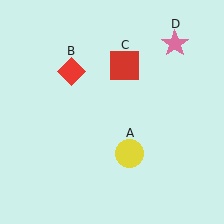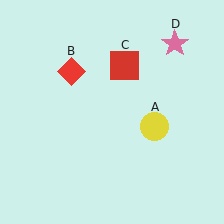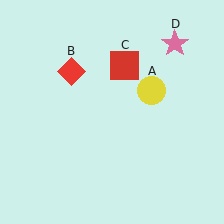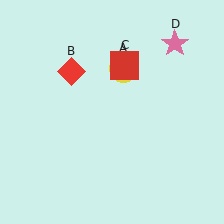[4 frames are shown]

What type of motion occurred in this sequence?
The yellow circle (object A) rotated counterclockwise around the center of the scene.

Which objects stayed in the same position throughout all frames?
Red diamond (object B) and red square (object C) and pink star (object D) remained stationary.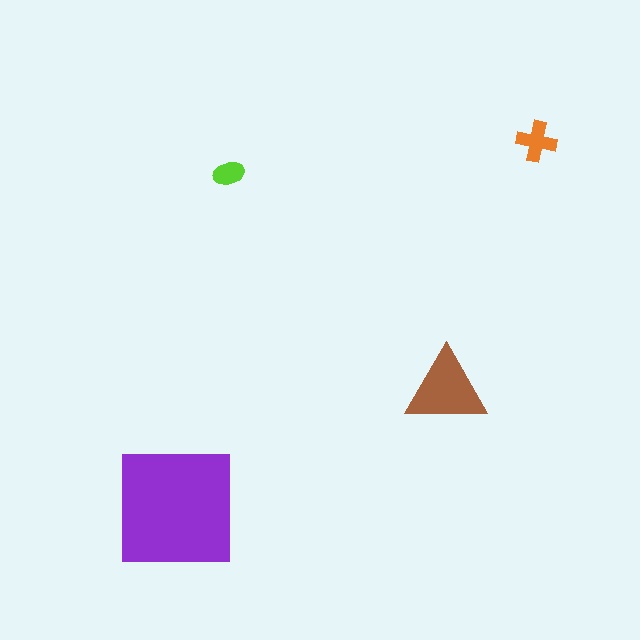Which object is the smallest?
The lime ellipse.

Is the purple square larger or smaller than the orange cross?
Larger.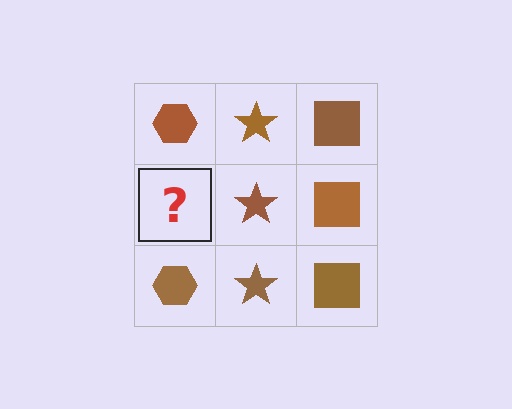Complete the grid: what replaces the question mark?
The question mark should be replaced with a brown hexagon.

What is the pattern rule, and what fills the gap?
The rule is that each column has a consistent shape. The gap should be filled with a brown hexagon.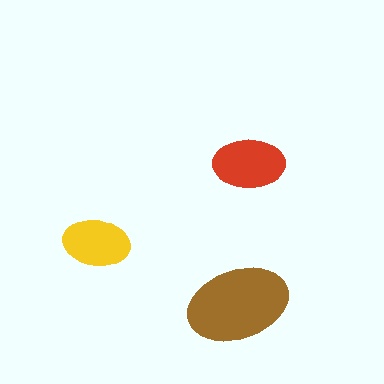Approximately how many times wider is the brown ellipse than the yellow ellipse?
About 1.5 times wider.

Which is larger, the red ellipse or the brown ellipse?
The brown one.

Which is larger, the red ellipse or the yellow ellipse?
The red one.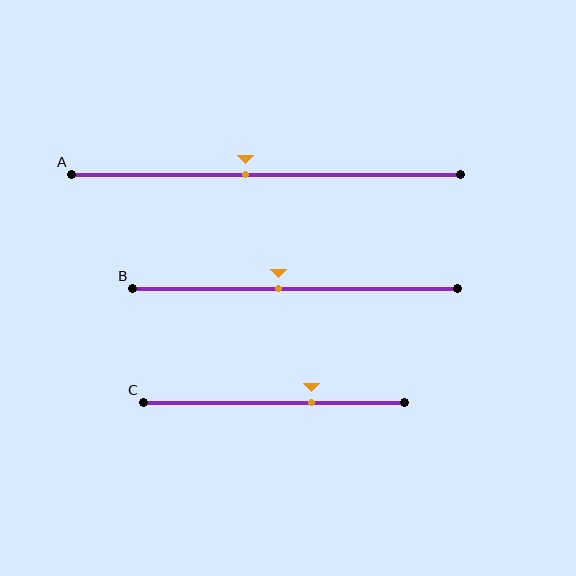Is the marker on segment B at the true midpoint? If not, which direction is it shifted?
No, the marker on segment B is shifted to the left by about 5% of the segment length.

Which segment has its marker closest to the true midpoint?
Segment B has its marker closest to the true midpoint.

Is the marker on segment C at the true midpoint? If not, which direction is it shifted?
No, the marker on segment C is shifted to the right by about 14% of the segment length.